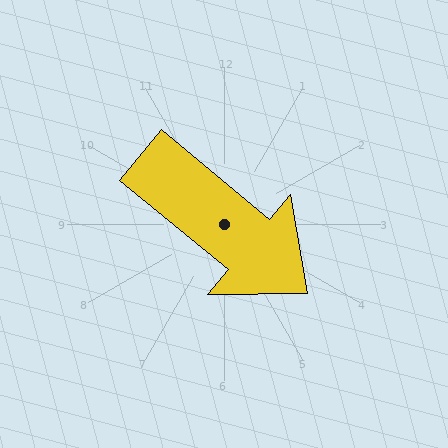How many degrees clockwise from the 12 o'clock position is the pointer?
Approximately 130 degrees.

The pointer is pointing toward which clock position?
Roughly 4 o'clock.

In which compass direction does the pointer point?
Southeast.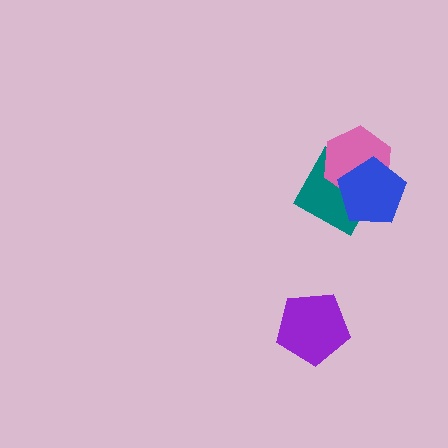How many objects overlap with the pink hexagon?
2 objects overlap with the pink hexagon.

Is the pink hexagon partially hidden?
Yes, it is partially covered by another shape.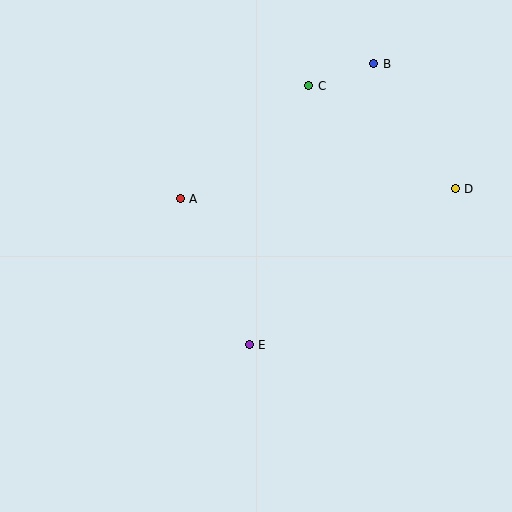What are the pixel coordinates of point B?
Point B is at (374, 64).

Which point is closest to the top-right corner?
Point B is closest to the top-right corner.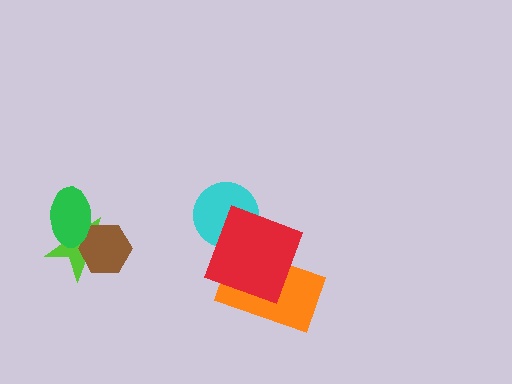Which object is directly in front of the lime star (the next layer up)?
The brown hexagon is directly in front of the lime star.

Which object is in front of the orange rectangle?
The red square is in front of the orange rectangle.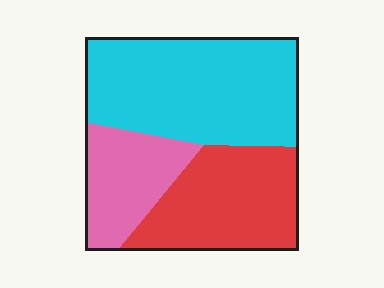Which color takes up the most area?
Cyan, at roughly 50%.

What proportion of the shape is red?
Red covers 32% of the shape.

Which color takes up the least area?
Pink, at roughly 20%.